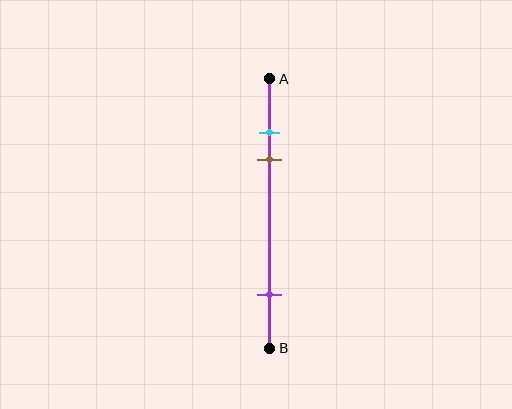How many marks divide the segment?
There are 3 marks dividing the segment.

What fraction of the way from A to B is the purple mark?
The purple mark is approximately 80% (0.8) of the way from A to B.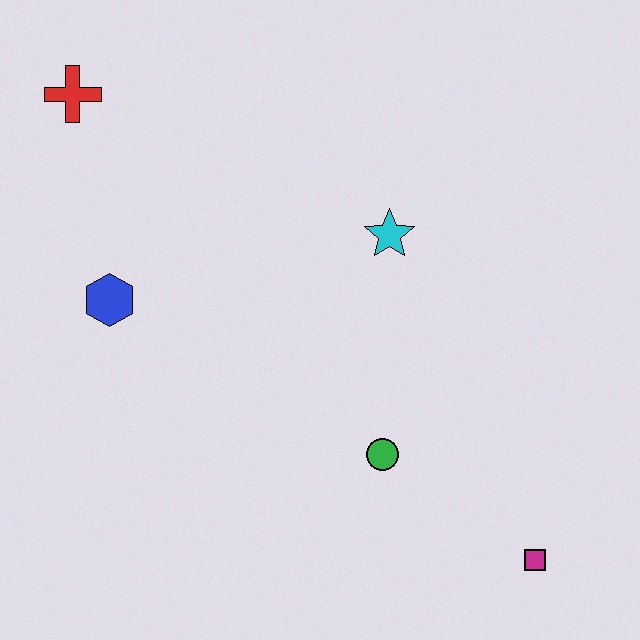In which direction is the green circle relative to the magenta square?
The green circle is to the left of the magenta square.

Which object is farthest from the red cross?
The magenta square is farthest from the red cross.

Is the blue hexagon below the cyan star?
Yes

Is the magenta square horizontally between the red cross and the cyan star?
No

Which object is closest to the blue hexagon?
The red cross is closest to the blue hexagon.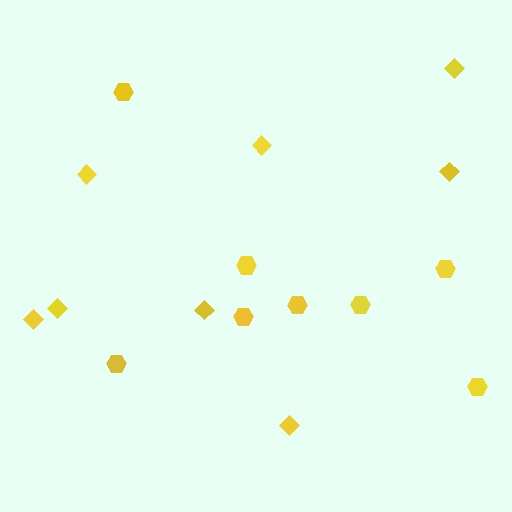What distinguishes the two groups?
There are 2 groups: one group of diamonds (8) and one group of hexagons (8).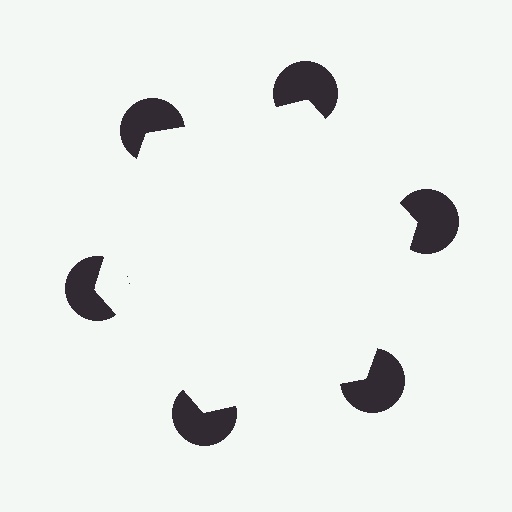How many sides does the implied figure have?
6 sides.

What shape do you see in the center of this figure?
An illusory hexagon — its edges are inferred from the aligned wedge cuts in the pac-man discs, not physically drawn.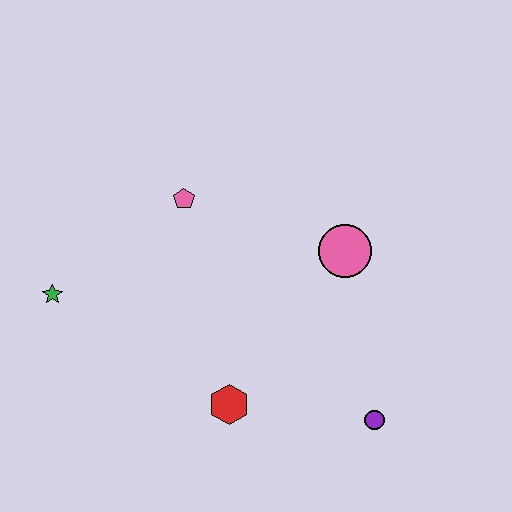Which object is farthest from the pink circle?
The green star is farthest from the pink circle.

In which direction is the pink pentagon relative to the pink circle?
The pink pentagon is to the left of the pink circle.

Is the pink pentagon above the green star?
Yes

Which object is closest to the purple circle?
The red hexagon is closest to the purple circle.